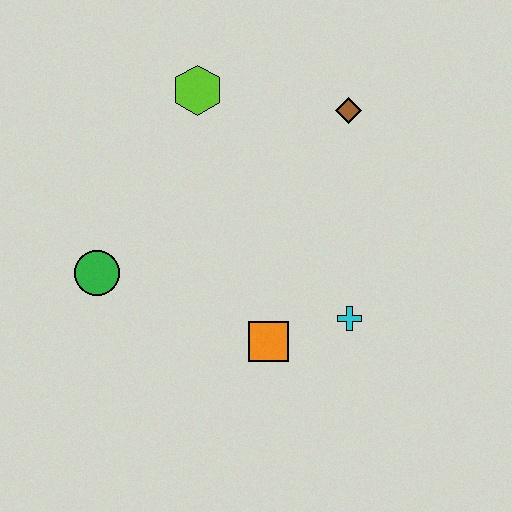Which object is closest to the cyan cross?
The orange square is closest to the cyan cross.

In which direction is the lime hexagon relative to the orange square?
The lime hexagon is above the orange square.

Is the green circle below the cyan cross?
No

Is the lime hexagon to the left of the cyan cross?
Yes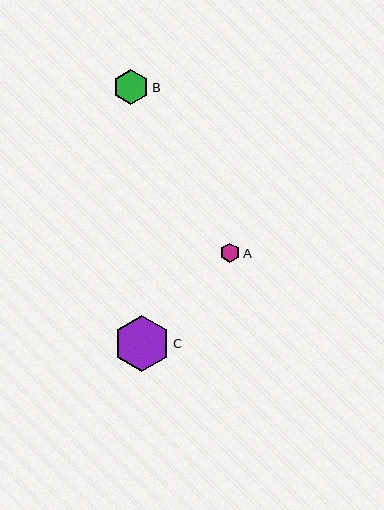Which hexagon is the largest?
Hexagon C is the largest with a size of approximately 57 pixels.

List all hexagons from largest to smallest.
From largest to smallest: C, B, A.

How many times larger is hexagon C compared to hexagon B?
Hexagon C is approximately 1.6 times the size of hexagon B.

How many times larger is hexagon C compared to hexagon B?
Hexagon C is approximately 1.6 times the size of hexagon B.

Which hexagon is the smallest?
Hexagon A is the smallest with a size of approximately 19 pixels.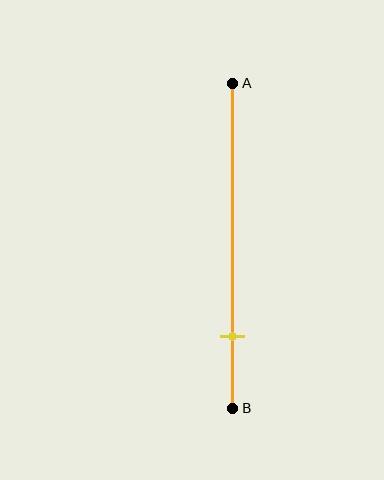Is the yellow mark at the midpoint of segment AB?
No, the mark is at about 80% from A, not at the 50% midpoint.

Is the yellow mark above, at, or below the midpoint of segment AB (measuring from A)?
The yellow mark is below the midpoint of segment AB.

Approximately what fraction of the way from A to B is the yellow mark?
The yellow mark is approximately 80% of the way from A to B.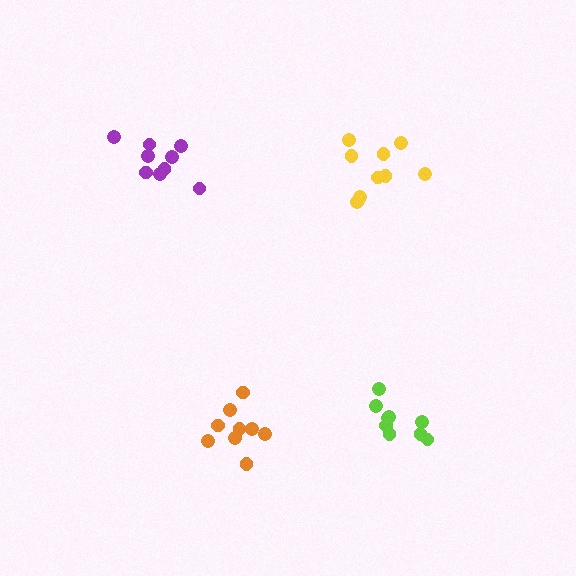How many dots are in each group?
Group 1: 9 dots, Group 2: 10 dots, Group 3: 9 dots, Group 4: 9 dots (37 total).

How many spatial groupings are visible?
There are 4 spatial groupings.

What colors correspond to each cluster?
The clusters are colored: orange, yellow, lime, purple.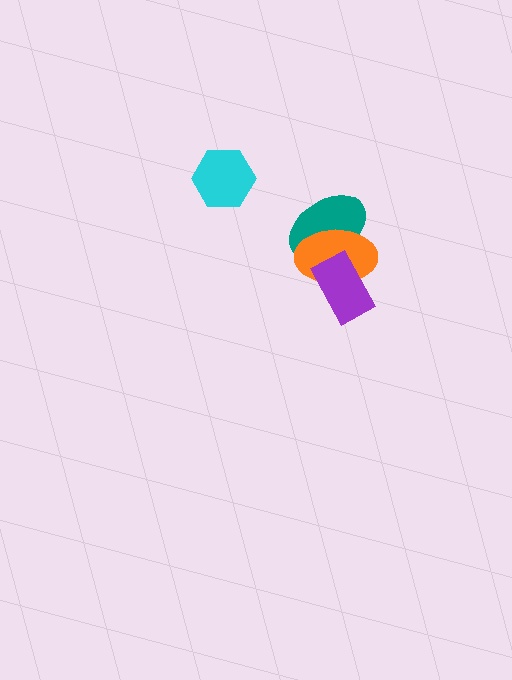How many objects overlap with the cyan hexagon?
0 objects overlap with the cyan hexagon.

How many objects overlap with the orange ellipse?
2 objects overlap with the orange ellipse.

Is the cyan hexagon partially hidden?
No, no other shape covers it.